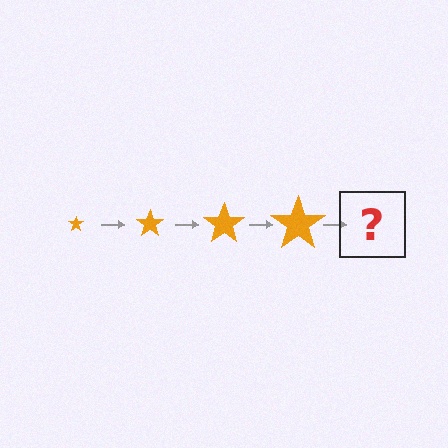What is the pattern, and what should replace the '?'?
The pattern is that the star gets progressively larger each step. The '?' should be an orange star, larger than the previous one.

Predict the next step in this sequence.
The next step is an orange star, larger than the previous one.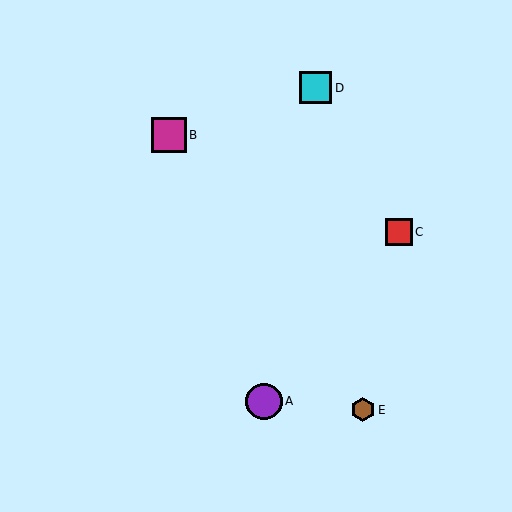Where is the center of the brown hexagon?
The center of the brown hexagon is at (363, 410).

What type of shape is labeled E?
Shape E is a brown hexagon.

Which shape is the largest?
The purple circle (labeled A) is the largest.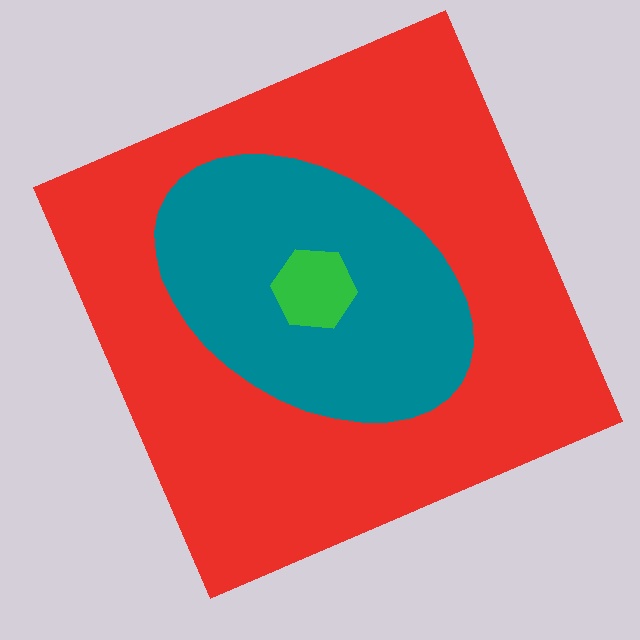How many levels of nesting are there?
3.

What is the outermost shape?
The red square.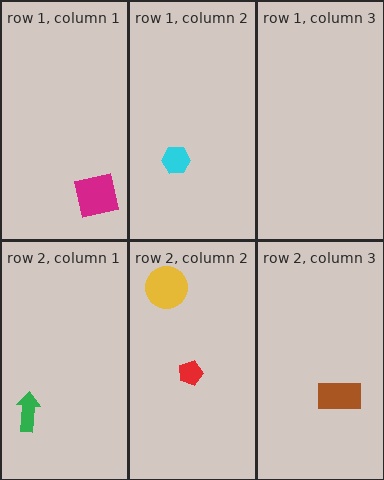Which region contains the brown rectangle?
The row 2, column 3 region.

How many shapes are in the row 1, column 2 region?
1.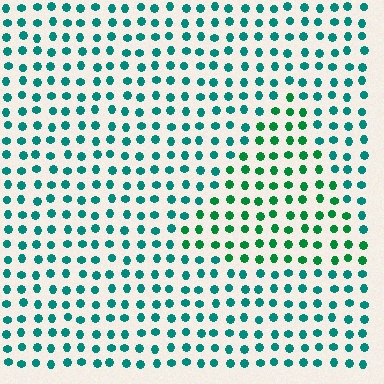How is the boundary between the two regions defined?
The boundary is defined purely by a slight shift in hue (about 30 degrees). Spacing, size, and orientation are identical on both sides.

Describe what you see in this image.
The image is filled with small teal elements in a uniform arrangement. A triangle-shaped region is visible where the elements are tinted to a slightly different hue, forming a subtle color boundary.